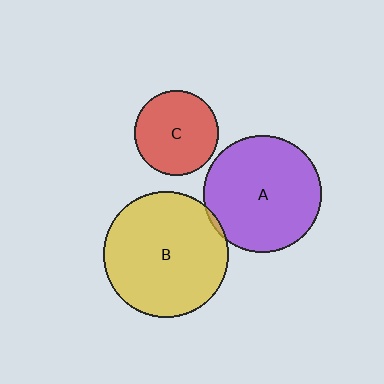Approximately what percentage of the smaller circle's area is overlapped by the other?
Approximately 5%.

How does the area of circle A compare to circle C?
Approximately 1.9 times.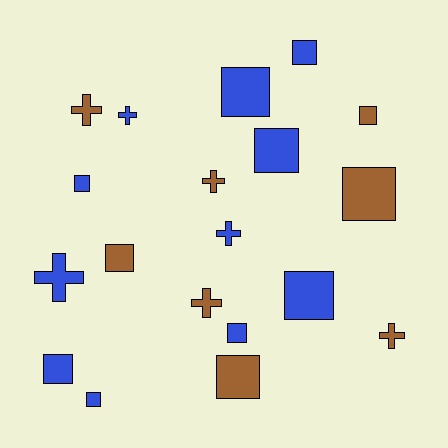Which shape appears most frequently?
Square, with 12 objects.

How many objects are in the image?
There are 19 objects.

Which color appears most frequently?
Blue, with 11 objects.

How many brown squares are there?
There are 4 brown squares.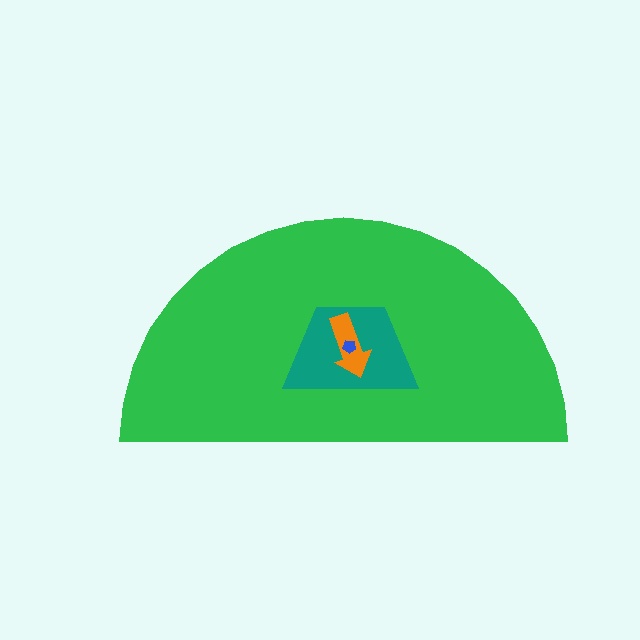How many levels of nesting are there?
4.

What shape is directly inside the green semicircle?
The teal trapezoid.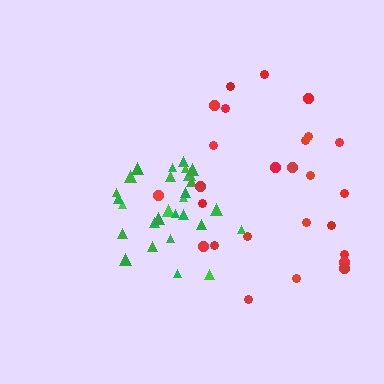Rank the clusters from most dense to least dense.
green, red.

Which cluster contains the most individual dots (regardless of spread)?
Green (28).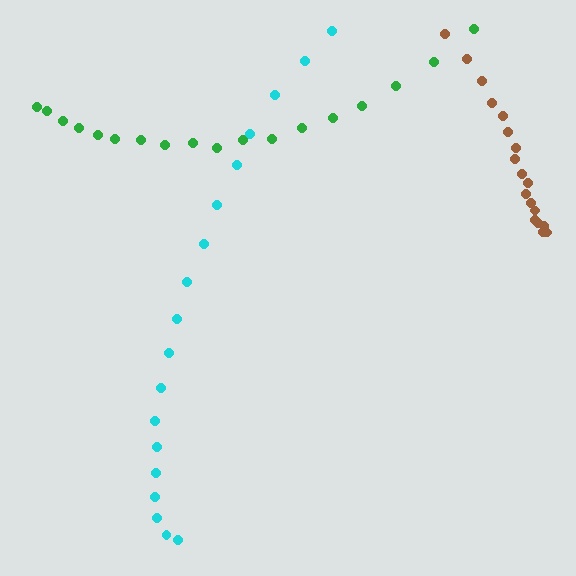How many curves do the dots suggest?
There are 3 distinct paths.